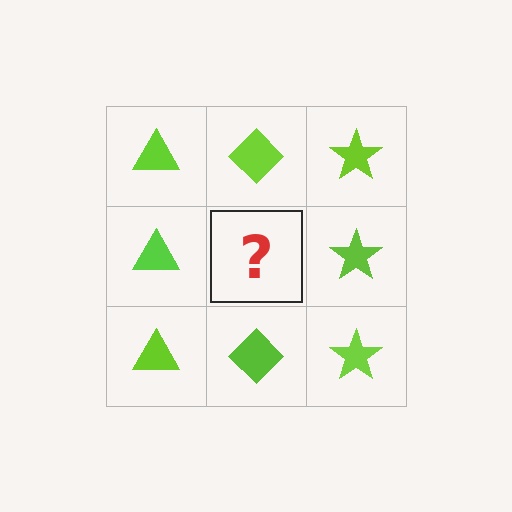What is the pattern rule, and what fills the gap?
The rule is that each column has a consistent shape. The gap should be filled with a lime diamond.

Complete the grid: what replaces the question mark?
The question mark should be replaced with a lime diamond.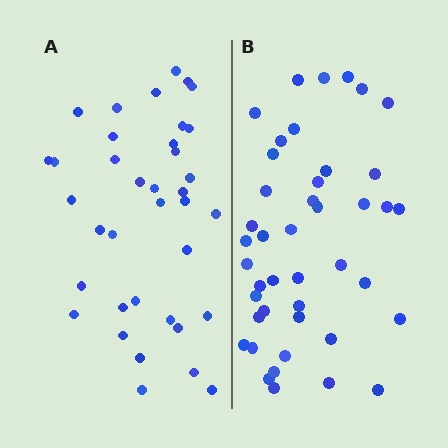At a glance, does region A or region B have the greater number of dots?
Region B (the right region) has more dots.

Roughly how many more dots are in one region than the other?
Region B has about 6 more dots than region A.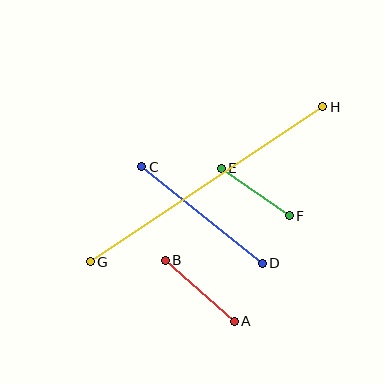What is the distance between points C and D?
The distance is approximately 154 pixels.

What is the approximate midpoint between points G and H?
The midpoint is at approximately (206, 184) pixels.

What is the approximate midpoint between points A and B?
The midpoint is at approximately (200, 291) pixels.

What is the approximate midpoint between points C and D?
The midpoint is at approximately (202, 215) pixels.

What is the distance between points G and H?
The distance is approximately 280 pixels.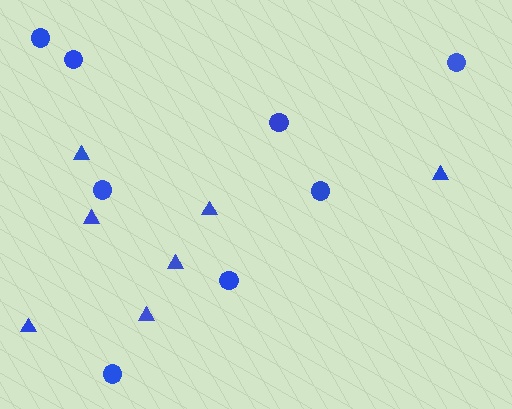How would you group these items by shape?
There are 2 groups: one group of triangles (7) and one group of circles (8).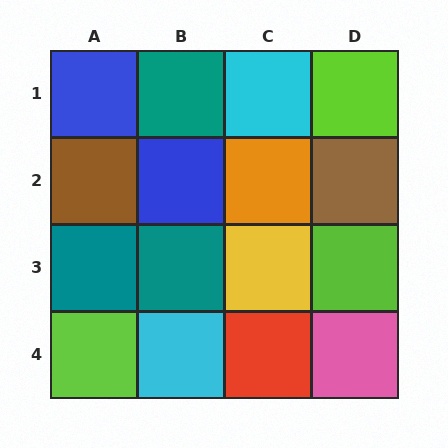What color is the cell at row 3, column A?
Teal.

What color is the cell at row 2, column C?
Orange.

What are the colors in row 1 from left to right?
Blue, teal, cyan, lime.